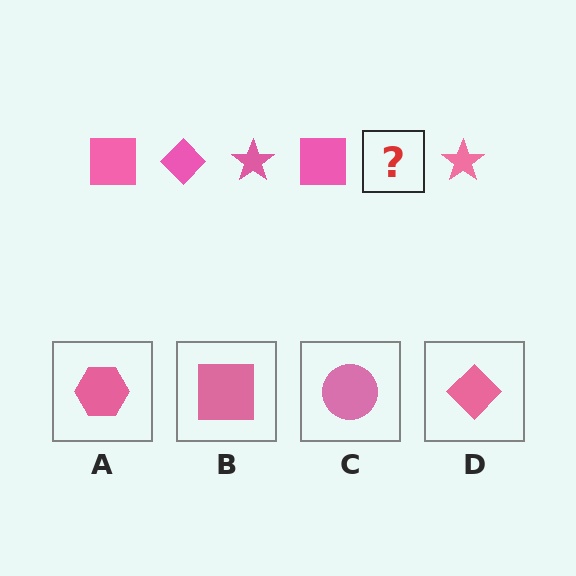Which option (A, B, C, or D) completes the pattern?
D.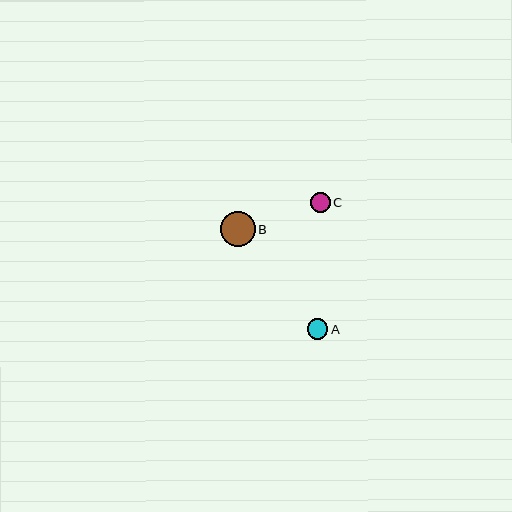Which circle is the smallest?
Circle C is the smallest with a size of approximately 20 pixels.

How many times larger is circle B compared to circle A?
Circle B is approximately 1.7 times the size of circle A.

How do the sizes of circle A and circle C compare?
Circle A and circle C are approximately the same size.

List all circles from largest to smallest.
From largest to smallest: B, A, C.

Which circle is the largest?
Circle B is the largest with a size of approximately 35 pixels.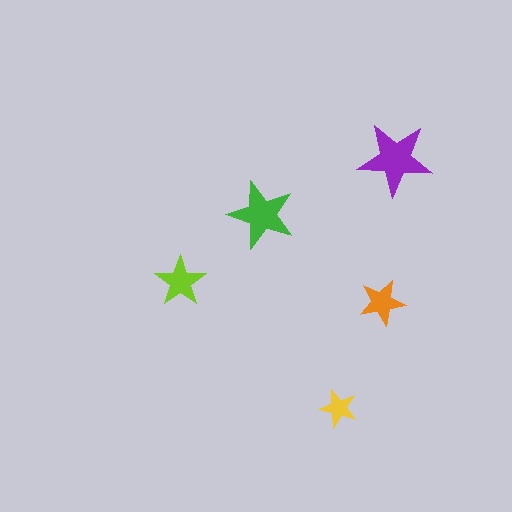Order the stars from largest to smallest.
the purple one, the green one, the lime one, the orange one, the yellow one.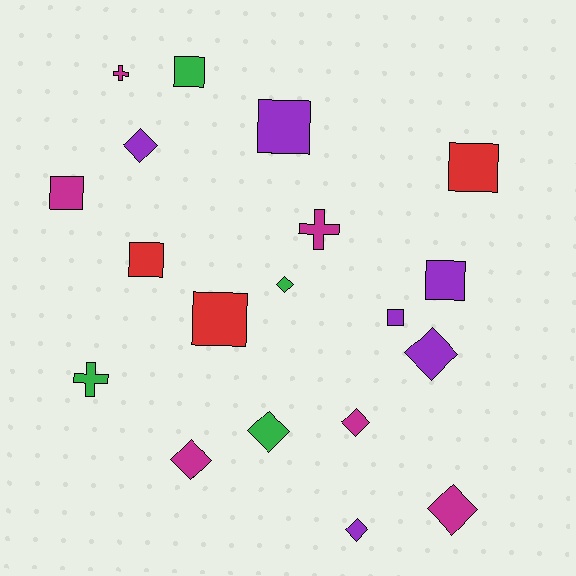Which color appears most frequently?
Purple, with 6 objects.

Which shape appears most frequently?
Square, with 8 objects.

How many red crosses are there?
There are no red crosses.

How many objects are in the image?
There are 19 objects.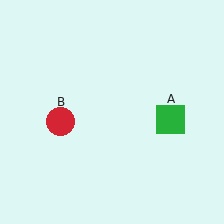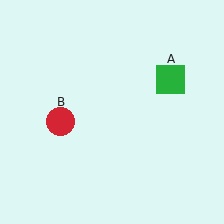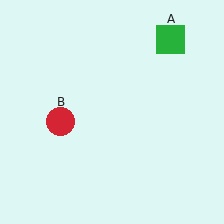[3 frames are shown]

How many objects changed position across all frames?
1 object changed position: green square (object A).